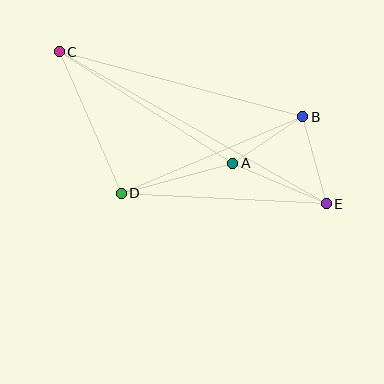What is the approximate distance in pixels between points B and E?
The distance between B and E is approximately 90 pixels.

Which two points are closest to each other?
Points A and B are closest to each other.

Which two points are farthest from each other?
Points C and E are farthest from each other.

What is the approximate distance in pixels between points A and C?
The distance between A and C is approximately 206 pixels.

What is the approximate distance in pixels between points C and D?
The distance between C and D is approximately 154 pixels.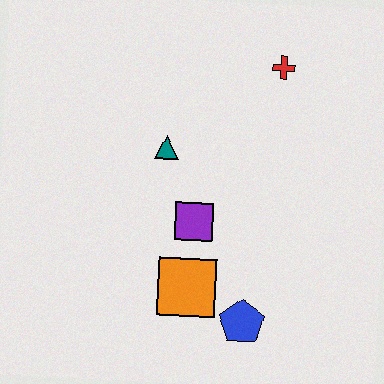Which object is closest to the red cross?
The teal triangle is closest to the red cross.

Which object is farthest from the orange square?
The red cross is farthest from the orange square.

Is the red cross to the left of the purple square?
No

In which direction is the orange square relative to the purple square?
The orange square is below the purple square.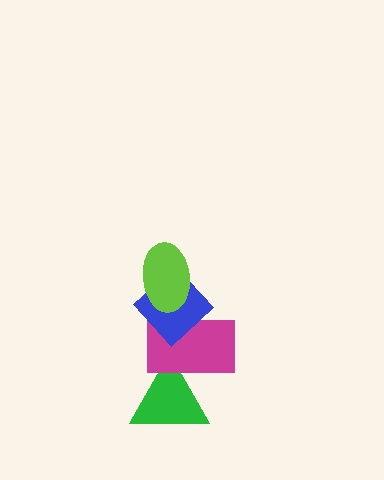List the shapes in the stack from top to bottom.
From top to bottom: the lime ellipse, the blue diamond, the magenta rectangle, the green triangle.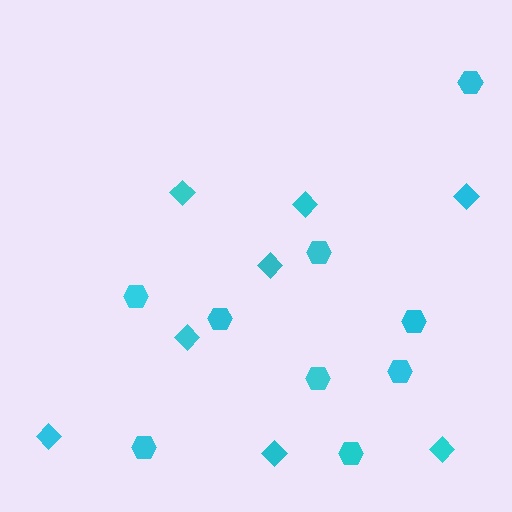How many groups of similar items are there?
There are 2 groups: one group of diamonds (8) and one group of hexagons (9).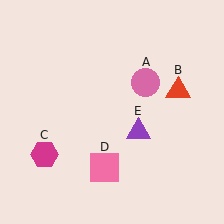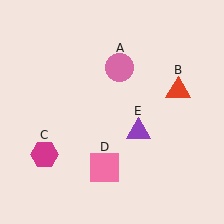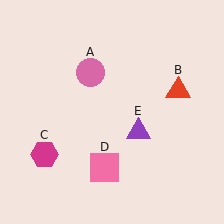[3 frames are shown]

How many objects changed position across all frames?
1 object changed position: pink circle (object A).